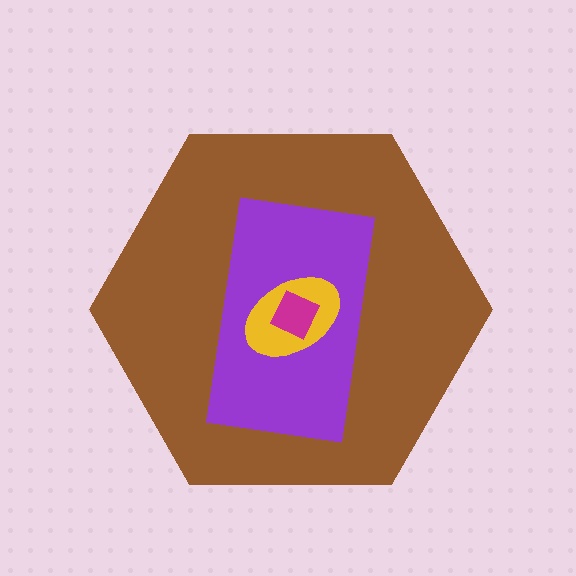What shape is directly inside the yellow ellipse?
The magenta square.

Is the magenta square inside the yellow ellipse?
Yes.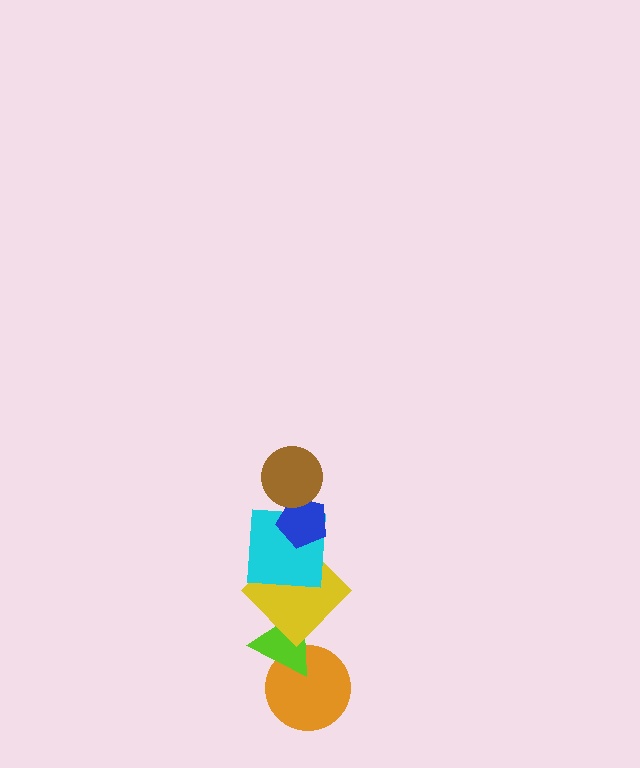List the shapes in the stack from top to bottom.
From top to bottom: the brown circle, the blue pentagon, the cyan square, the yellow diamond, the lime triangle, the orange circle.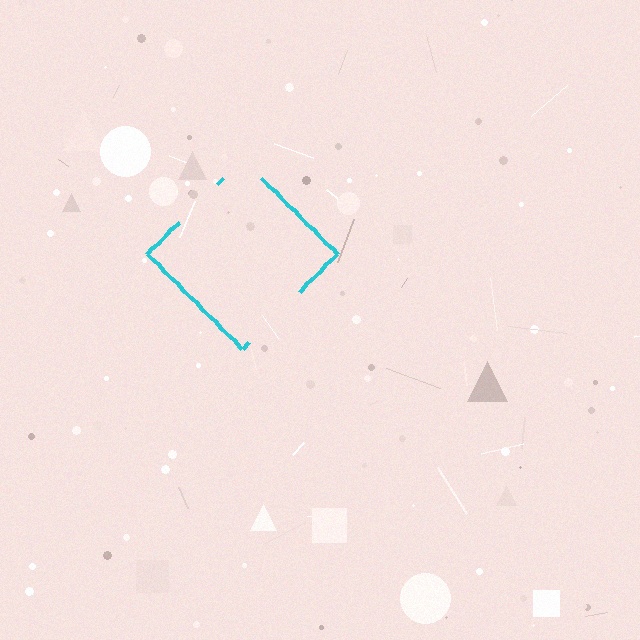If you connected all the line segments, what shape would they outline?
They would outline a diamond.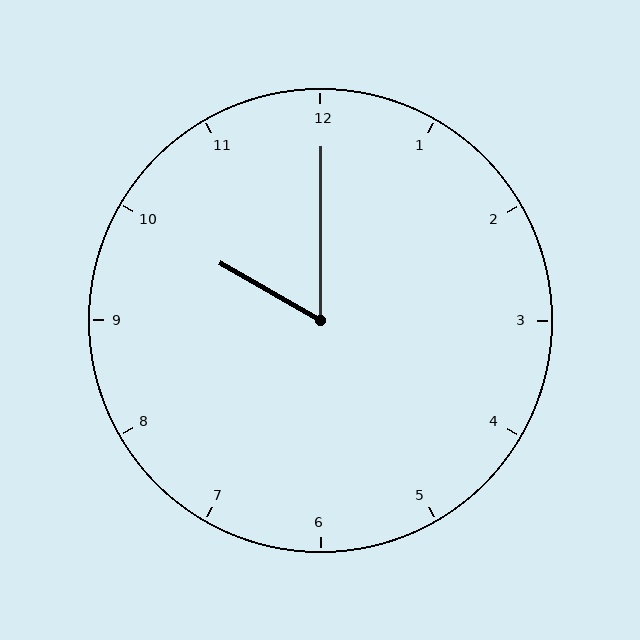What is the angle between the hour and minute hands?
Approximately 60 degrees.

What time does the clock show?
10:00.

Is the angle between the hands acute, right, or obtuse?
It is acute.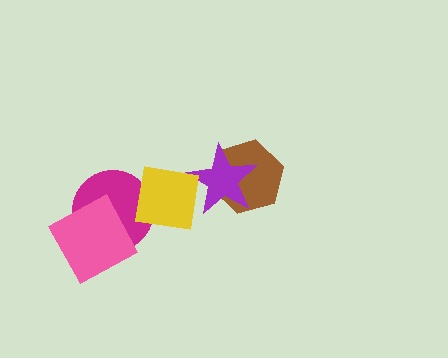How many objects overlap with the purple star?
2 objects overlap with the purple star.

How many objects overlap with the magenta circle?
2 objects overlap with the magenta circle.